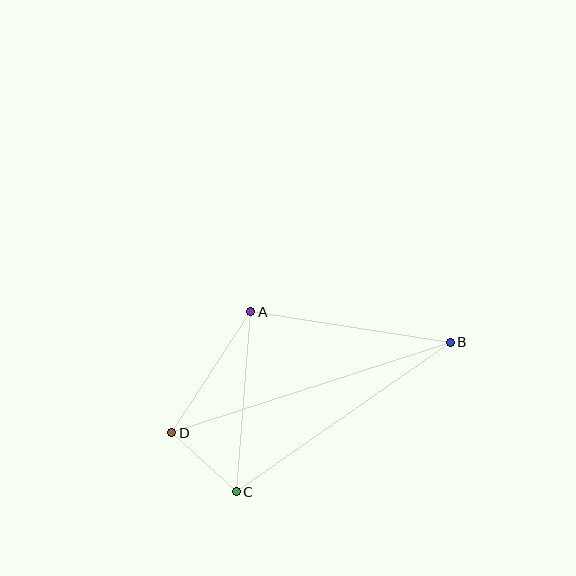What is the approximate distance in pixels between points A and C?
The distance between A and C is approximately 181 pixels.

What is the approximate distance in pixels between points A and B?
The distance between A and B is approximately 202 pixels.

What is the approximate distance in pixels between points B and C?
The distance between B and C is approximately 261 pixels.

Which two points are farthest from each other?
Points B and D are farthest from each other.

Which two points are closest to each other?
Points C and D are closest to each other.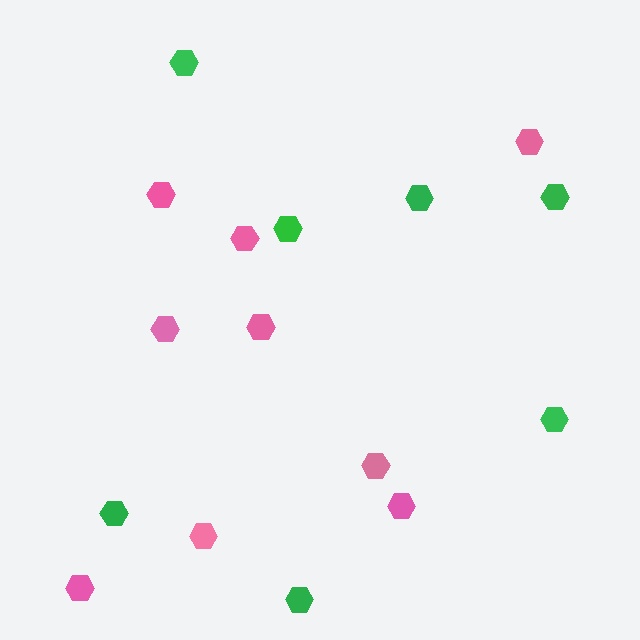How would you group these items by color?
There are 2 groups: one group of pink hexagons (9) and one group of green hexagons (7).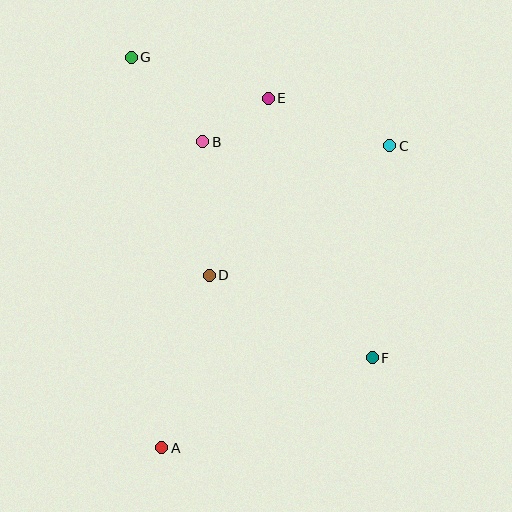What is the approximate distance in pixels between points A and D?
The distance between A and D is approximately 179 pixels.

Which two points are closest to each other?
Points B and E are closest to each other.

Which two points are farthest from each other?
Points A and G are farthest from each other.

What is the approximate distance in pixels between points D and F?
The distance between D and F is approximately 183 pixels.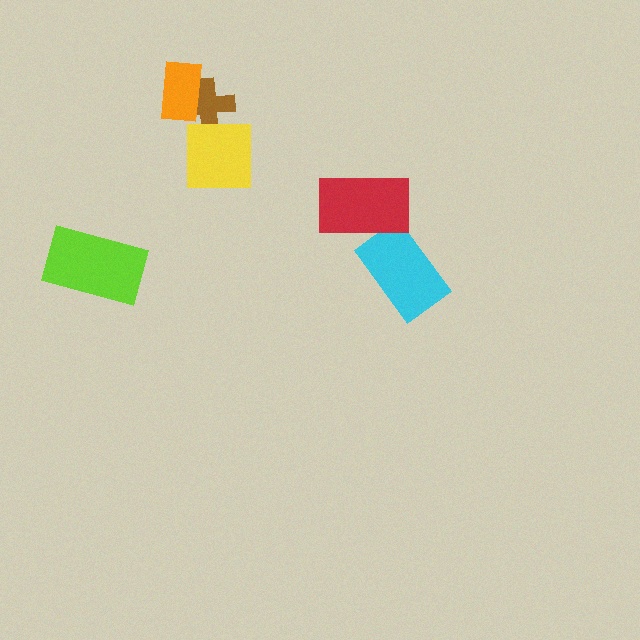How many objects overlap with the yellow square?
1 object overlaps with the yellow square.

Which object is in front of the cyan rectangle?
The red rectangle is in front of the cyan rectangle.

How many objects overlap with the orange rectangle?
1 object overlaps with the orange rectangle.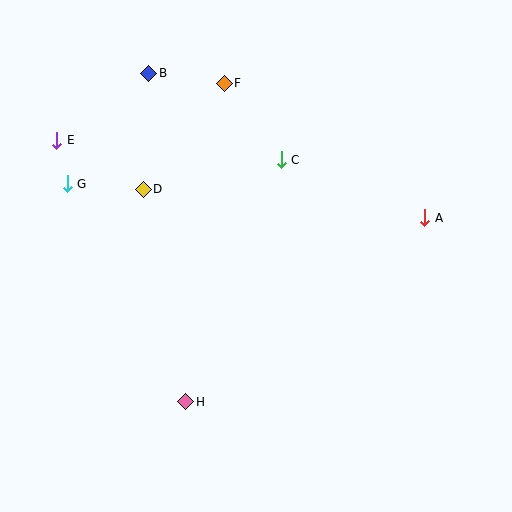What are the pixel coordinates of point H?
Point H is at (186, 402).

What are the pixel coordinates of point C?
Point C is at (281, 160).